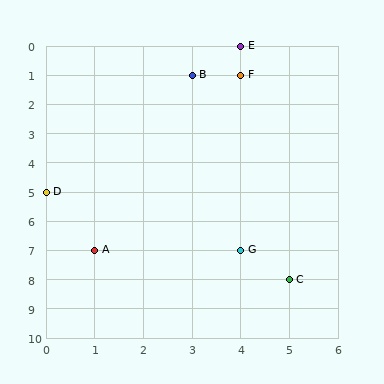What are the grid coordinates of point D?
Point D is at grid coordinates (0, 5).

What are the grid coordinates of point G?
Point G is at grid coordinates (4, 7).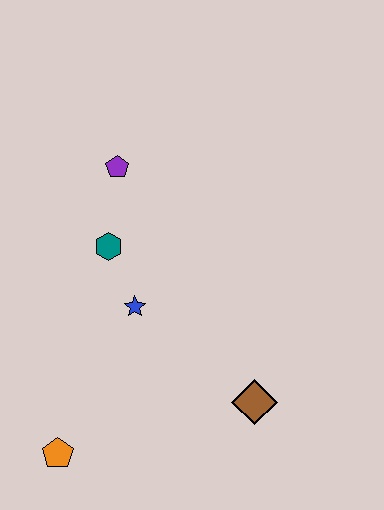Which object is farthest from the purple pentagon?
The orange pentagon is farthest from the purple pentagon.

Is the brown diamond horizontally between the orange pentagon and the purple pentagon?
No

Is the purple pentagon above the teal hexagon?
Yes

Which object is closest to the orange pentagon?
The blue star is closest to the orange pentagon.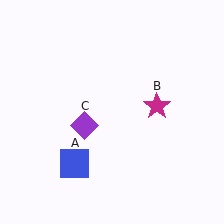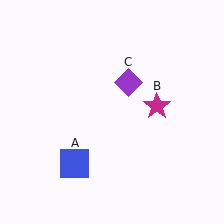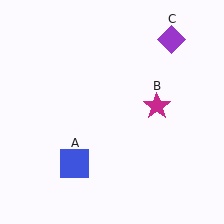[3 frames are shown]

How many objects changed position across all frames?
1 object changed position: purple diamond (object C).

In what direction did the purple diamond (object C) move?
The purple diamond (object C) moved up and to the right.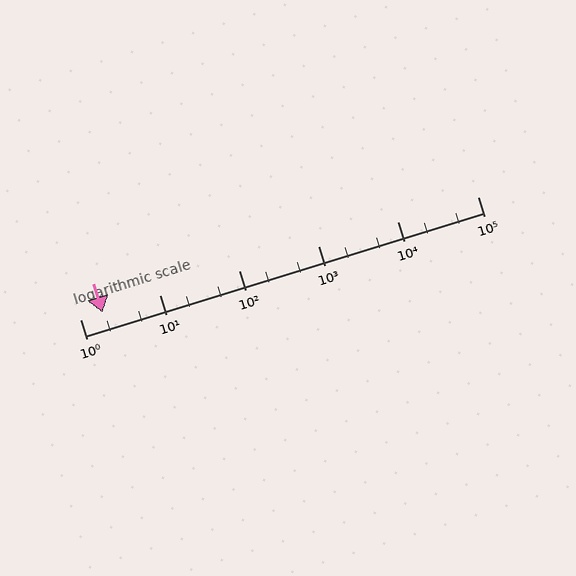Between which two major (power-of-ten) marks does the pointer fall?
The pointer is between 1 and 10.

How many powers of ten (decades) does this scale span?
The scale spans 5 decades, from 1 to 100000.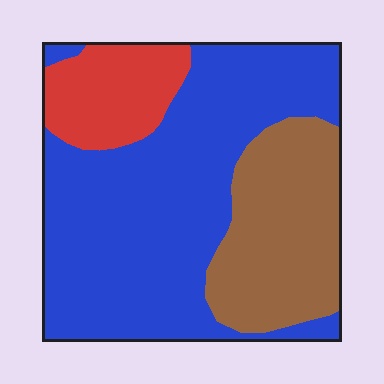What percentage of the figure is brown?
Brown takes up between a sixth and a third of the figure.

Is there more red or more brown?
Brown.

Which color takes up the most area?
Blue, at roughly 60%.